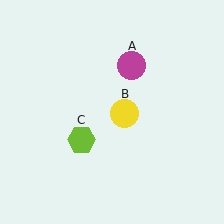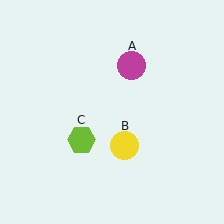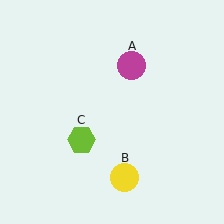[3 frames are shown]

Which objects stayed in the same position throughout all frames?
Magenta circle (object A) and lime hexagon (object C) remained stationary.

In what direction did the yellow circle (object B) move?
The yellow circle (object B) moved down.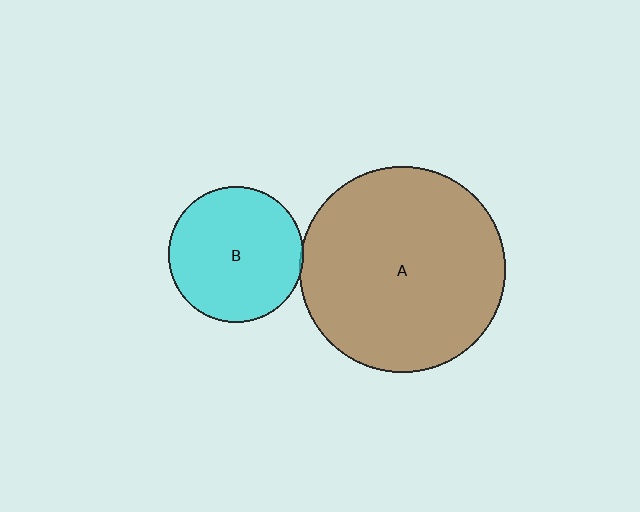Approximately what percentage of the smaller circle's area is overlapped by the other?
Approximately 5%.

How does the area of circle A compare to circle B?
Approximately 2.3 times.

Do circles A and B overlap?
Yes.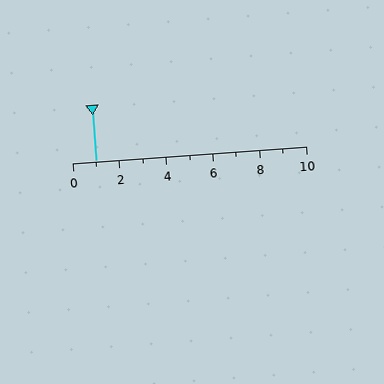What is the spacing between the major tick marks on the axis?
The major ticks are spaced 2 apart.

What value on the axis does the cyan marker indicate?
The marker indicates approximately 1.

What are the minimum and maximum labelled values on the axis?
The axis runs from 0 to 10.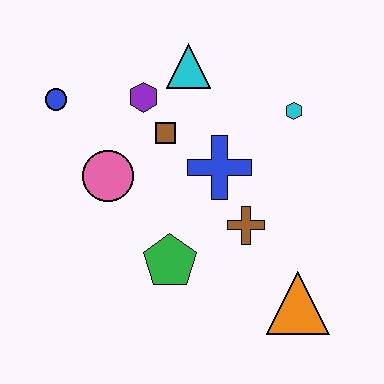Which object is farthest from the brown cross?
The blue circle is farthest from the brown cross.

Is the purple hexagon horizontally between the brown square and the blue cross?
No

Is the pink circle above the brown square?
No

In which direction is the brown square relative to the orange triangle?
The brown square is above the orange triangle.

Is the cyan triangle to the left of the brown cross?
Yes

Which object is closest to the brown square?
The purple hexagon is closest to the brown square.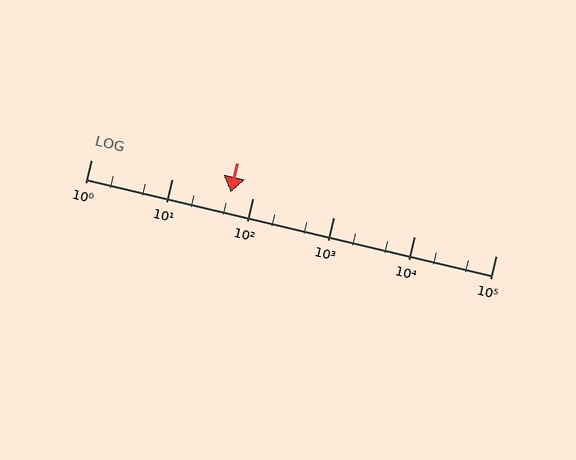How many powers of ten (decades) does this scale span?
The scale spans 5 decades, from 1 to 100000.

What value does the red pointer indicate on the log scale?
The pointer indicates approximately 53.